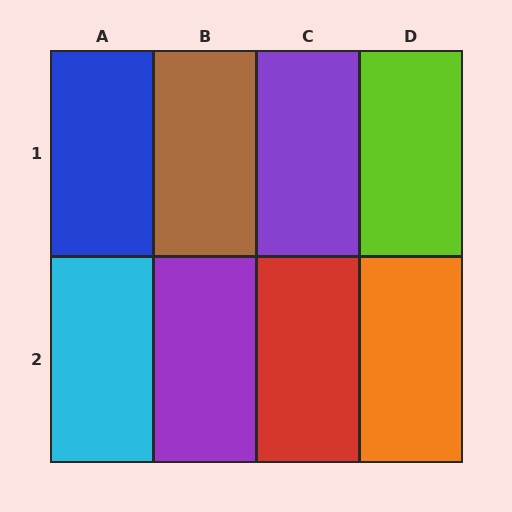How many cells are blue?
1 cell is blue.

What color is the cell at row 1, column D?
Lime.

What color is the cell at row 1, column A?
Blue.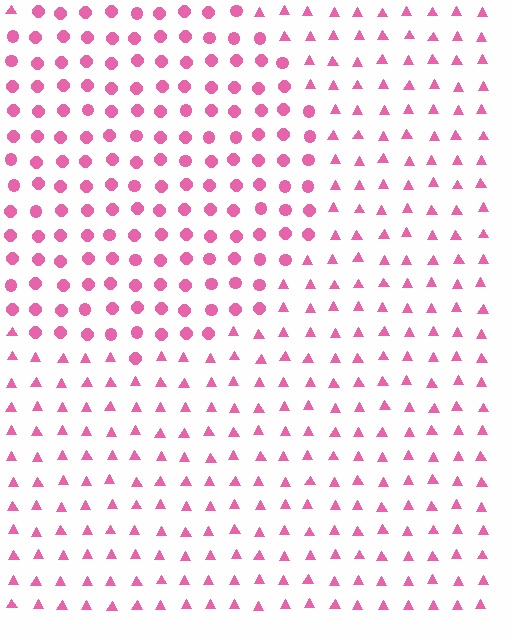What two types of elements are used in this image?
The image uses circles inside the circle region and triangles outside it.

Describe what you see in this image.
The image is filled with small pink elements arranged in a uniform grid. A circle-shaped region contains circles, while the surrounding area contains triangles. The boundary is defined purely by the change in element shape.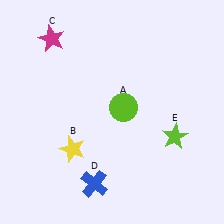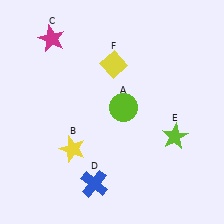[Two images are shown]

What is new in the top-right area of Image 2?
A yellow diamond (F) was added in the top-right area of Image 2.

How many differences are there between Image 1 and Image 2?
There is 1 difference between the two images.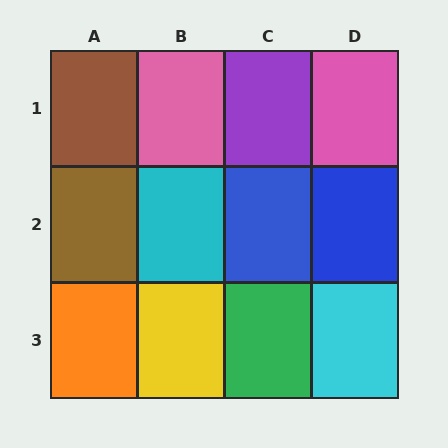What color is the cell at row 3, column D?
Cyan.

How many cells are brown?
2 cells are brown.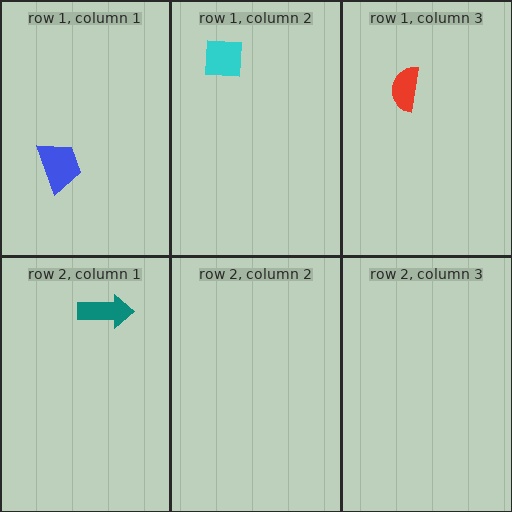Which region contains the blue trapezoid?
The row 1, column 1 region.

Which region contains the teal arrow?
The row 2, column 1 region.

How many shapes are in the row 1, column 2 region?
1.